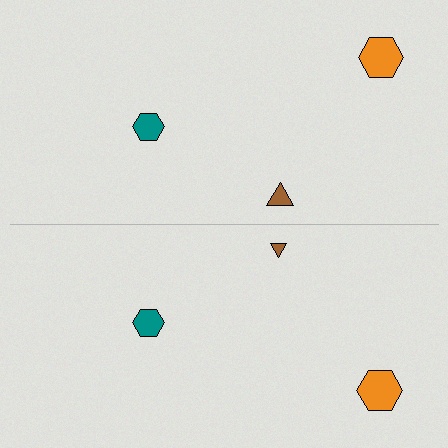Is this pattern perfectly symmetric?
No, the pattern is not perfectly symmetric. The brown triangle on the bottom side has a different size than its mirror counterpart.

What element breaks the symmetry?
The brown triangle on the bottom side has a different size than its mirror counterpart.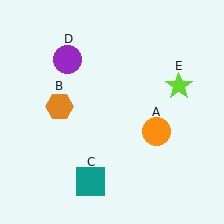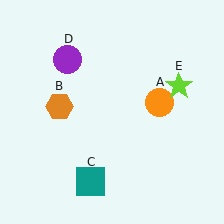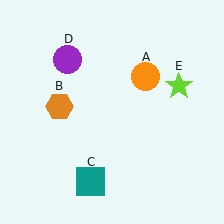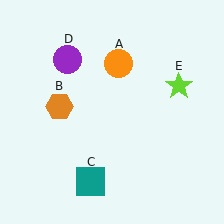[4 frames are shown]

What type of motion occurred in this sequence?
The orange circle (object A) rotated counterclockwise around the center of the scene.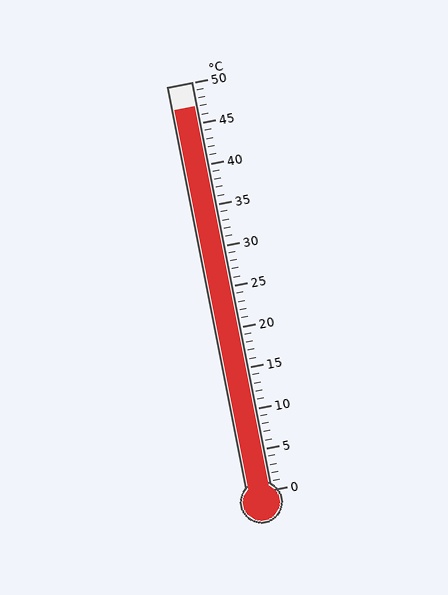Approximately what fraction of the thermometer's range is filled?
The thermometer is filled to approximately 95% of its range.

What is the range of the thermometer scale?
The thermometer scale ranges from 0°C to 50°C.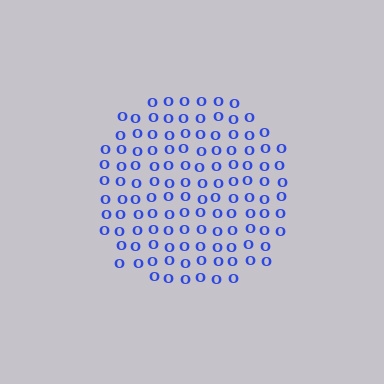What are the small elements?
The small elements are letter O's.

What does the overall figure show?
The overall figure shows a circle.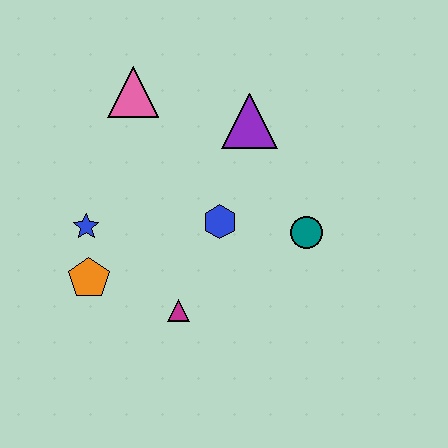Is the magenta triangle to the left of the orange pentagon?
No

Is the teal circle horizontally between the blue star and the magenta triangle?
No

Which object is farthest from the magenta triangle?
The pink triangle is farthest from the magenta triangle.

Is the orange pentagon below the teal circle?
Yes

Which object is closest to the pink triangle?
The purple triangle is closest to the pink triangle.